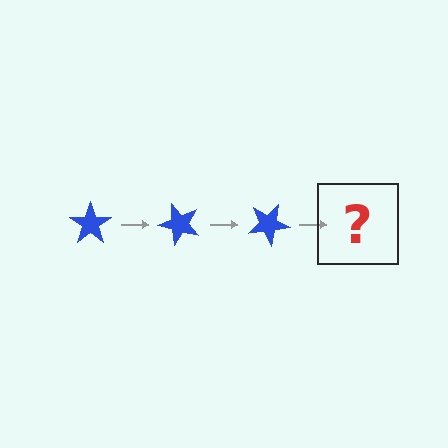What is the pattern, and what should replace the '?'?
The pattern is that the star rotates 50 degrees each step. The '?' should be a blue star rotated 150 degrees.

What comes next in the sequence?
The next element should be a blue star rotated 150 degrees.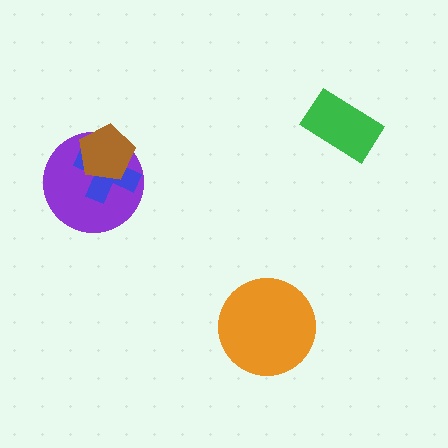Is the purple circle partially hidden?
Yes, it is partially covered by another shape.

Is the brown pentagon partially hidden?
No, no other shape covers it.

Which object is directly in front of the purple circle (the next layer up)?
The blue cross is directly in front of the purple circle.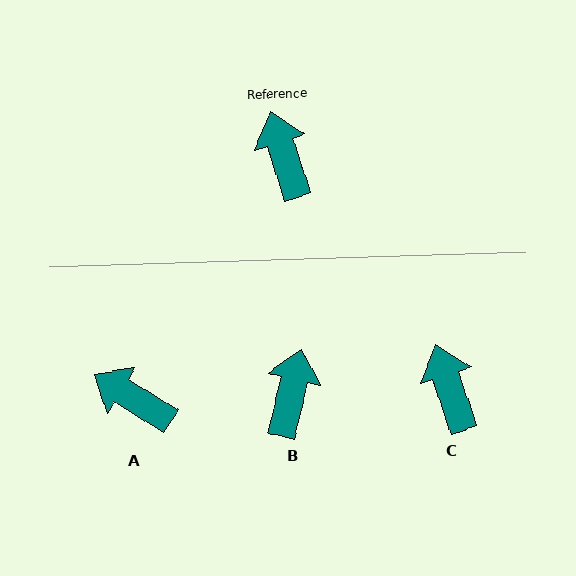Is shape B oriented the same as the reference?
No, it is off by about 32 degrees.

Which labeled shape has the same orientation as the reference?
C.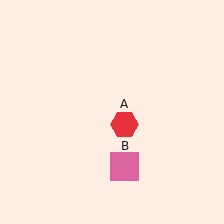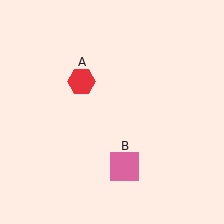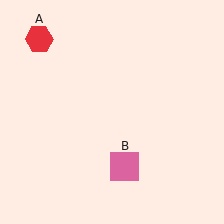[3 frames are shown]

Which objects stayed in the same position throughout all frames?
Pink square (object B) remained stationary.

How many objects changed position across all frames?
1 object changed position: red hexagon (object A).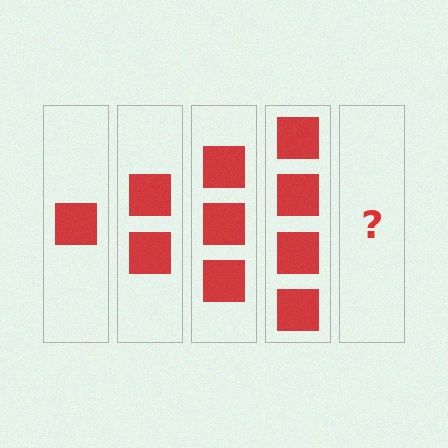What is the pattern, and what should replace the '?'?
The pattern is that each step adds one more square. The '?' should be 5 squares.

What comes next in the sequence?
The next element should be 5 squares.